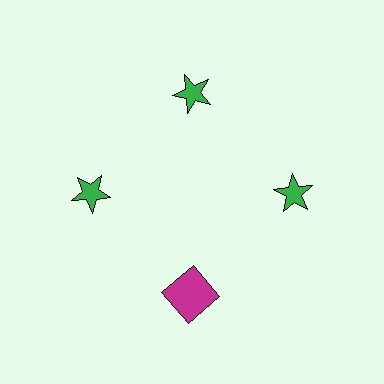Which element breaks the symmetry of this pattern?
The magenta square at roughly the 6 o'clock position breaks the symmetry. All other shapes are green stars.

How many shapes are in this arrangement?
There are 4 shapes arranged in a ring pattern.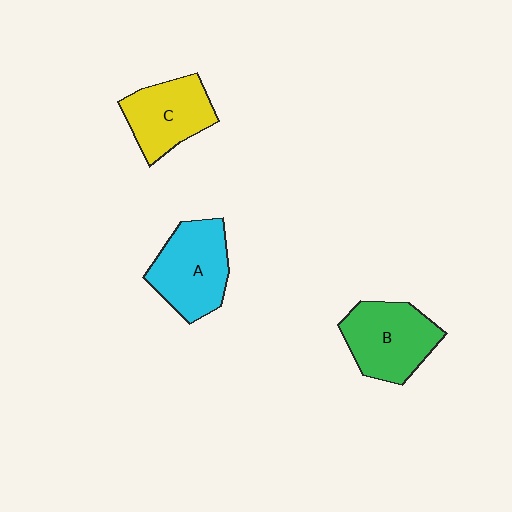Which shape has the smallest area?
Shape C (yellow).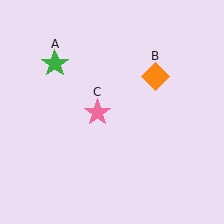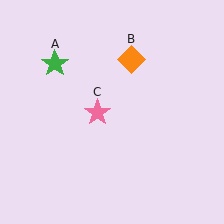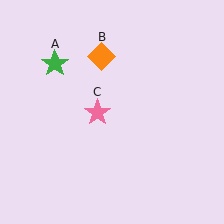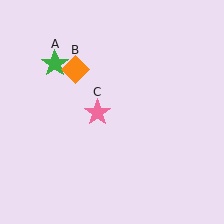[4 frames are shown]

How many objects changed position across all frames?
1 object changed position: orange diamond (object B).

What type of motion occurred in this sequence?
The orange diamond (object B) rotated counterclockwise around the center of the scene.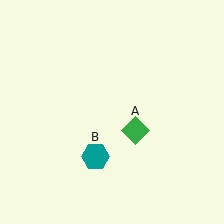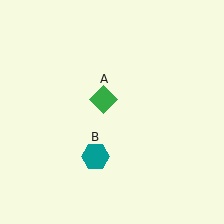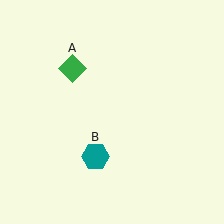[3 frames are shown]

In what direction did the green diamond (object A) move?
The green diamond (object A) moved up and to the left.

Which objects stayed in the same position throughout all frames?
Teal hexagon (object B) remained stationary.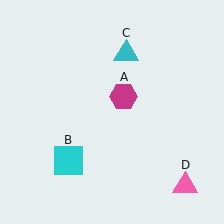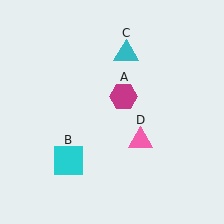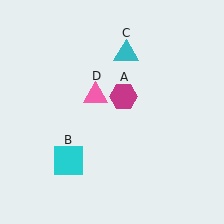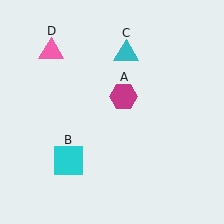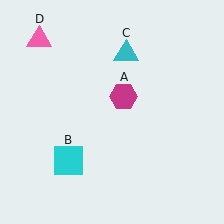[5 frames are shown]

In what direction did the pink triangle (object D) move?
The pink triangle (object D) moved up and to the left.